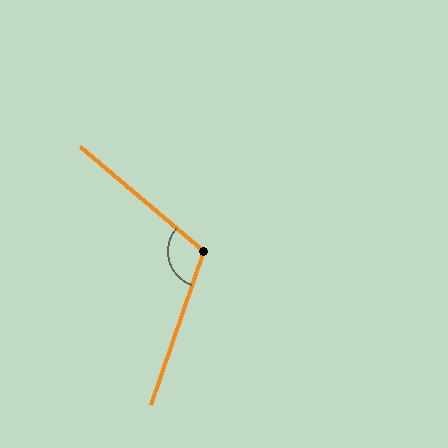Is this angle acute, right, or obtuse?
It is obtuse.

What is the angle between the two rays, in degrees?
Approximately 111 degrees.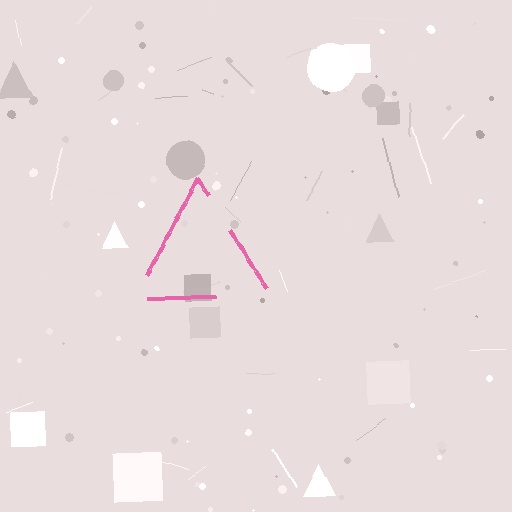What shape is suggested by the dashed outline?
The dashed outline suggests a triangle.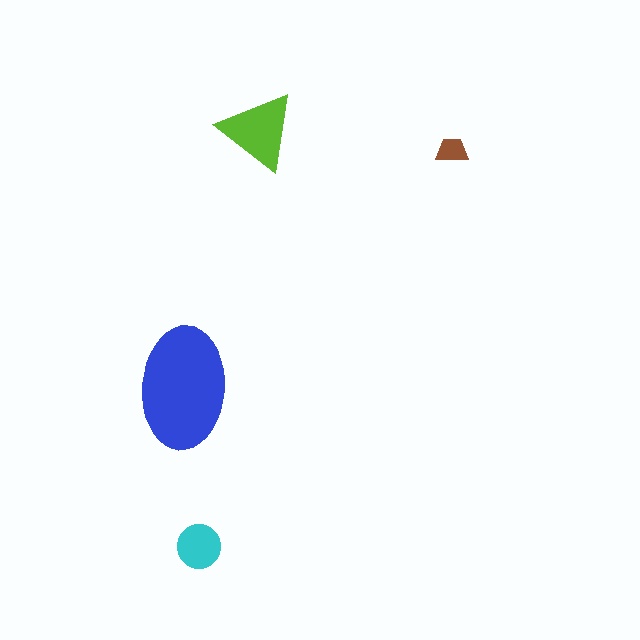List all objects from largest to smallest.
The blue ellipse, the lime triangle, the cyan circle, the brown trapezoid.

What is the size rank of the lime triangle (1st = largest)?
2nd.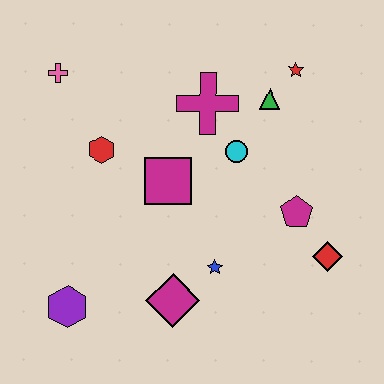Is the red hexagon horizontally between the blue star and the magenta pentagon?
No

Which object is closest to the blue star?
The magenta diamond is closest to the blue star.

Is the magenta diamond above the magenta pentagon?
No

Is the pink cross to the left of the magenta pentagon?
Yes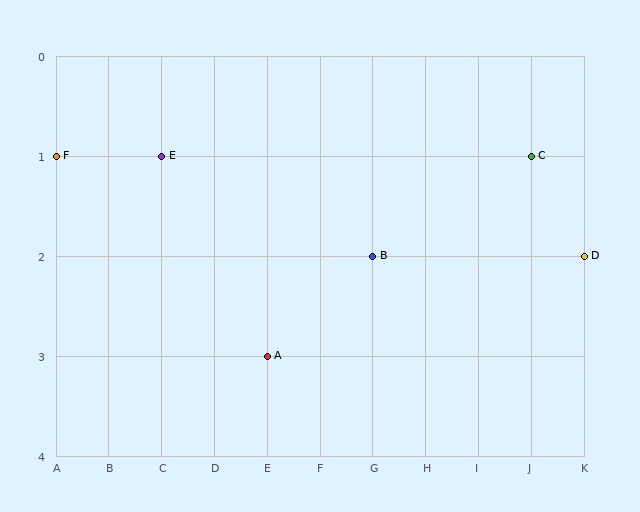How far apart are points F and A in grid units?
Points F and A are 4 columns and 2 rows apart (about 4.5 grid units diagonally).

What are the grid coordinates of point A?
Point A is at grid coordinates (E, 3).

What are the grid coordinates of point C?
Point C is at grid coordinates (J, 1).